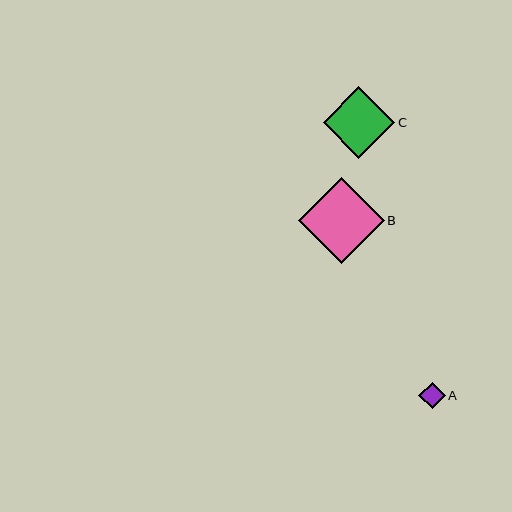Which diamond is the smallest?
Diamond A is the smallest with a size of approximately 26 pixels.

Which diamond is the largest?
Diamond B is the largest with a size of approximately 86 pixels.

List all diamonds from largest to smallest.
From largest to smallest: B, C, A.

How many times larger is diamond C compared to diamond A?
Diamond C is approximately 2.7 times the size of diamond A.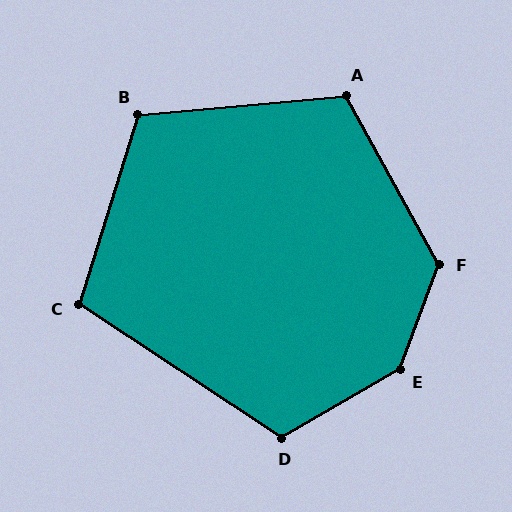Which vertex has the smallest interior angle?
C, at approximately 106 degrees.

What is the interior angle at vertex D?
Approximately 117 degrees (obtuse).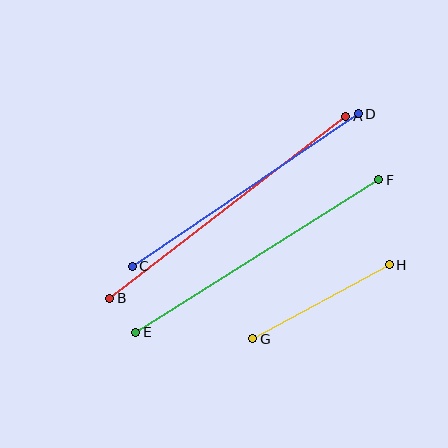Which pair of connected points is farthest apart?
Points A and B are farthest apart.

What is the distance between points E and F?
The distance is approximately 287 pixels.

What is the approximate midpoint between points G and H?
The midpoint is at approximately (321, 302) pixels.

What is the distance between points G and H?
The distance is approximately 155 pixels.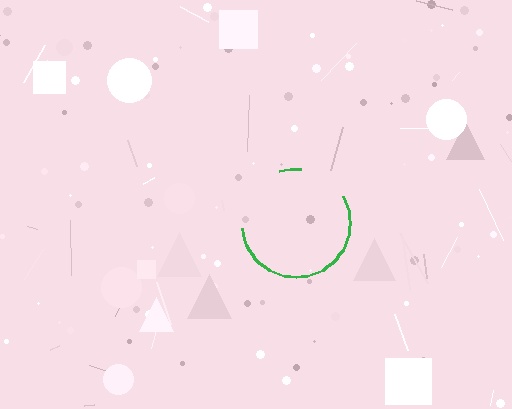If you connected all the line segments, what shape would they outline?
They would outline a circle.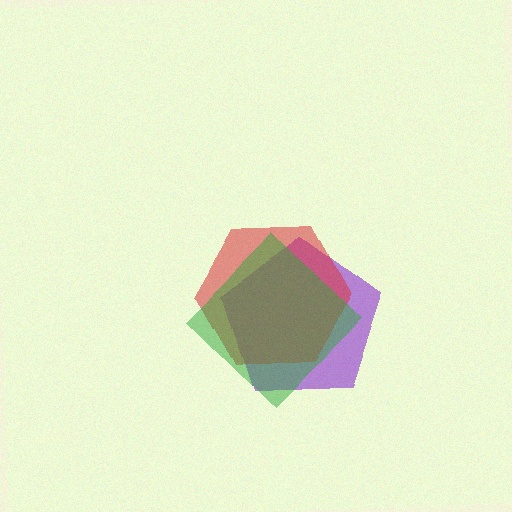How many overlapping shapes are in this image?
There are 3 overlapping shapes in the image.